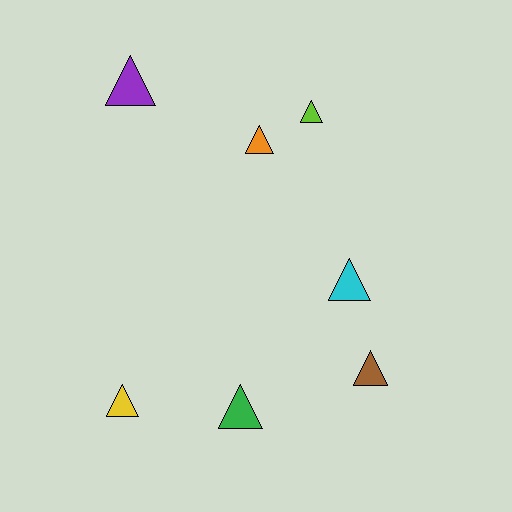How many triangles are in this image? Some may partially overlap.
There are 7 triangles.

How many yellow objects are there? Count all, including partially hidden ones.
There is 1 yellow object.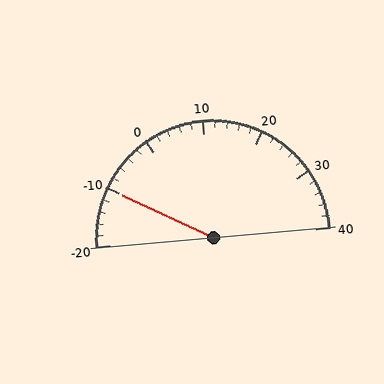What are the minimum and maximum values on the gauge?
The gauge ranges from -20 to 40.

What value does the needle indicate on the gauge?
The needle indicates approximately -10.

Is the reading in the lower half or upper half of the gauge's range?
The reading is in the lower half of the range (-20 to 40).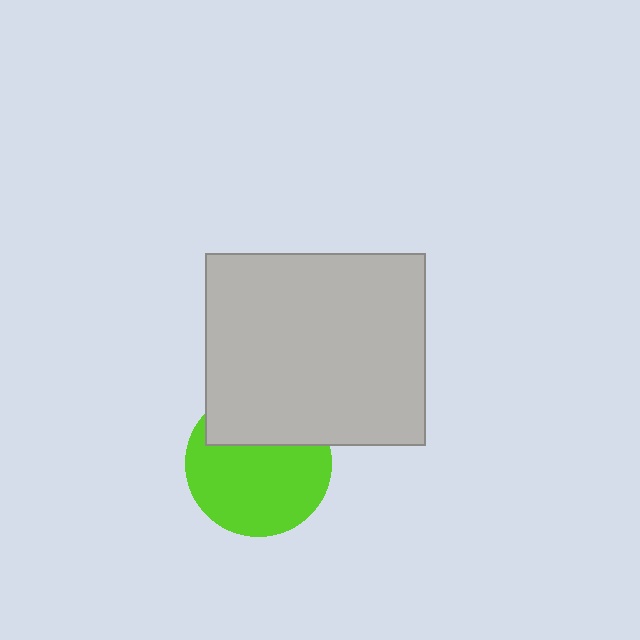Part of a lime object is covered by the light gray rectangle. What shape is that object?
It is a circle.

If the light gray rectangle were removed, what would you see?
You would see the complete lime circle.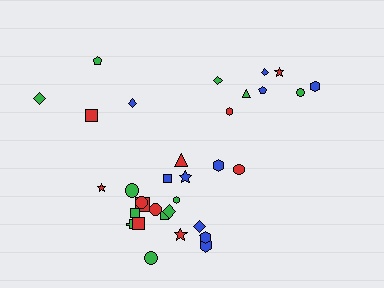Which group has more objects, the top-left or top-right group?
The top-right group.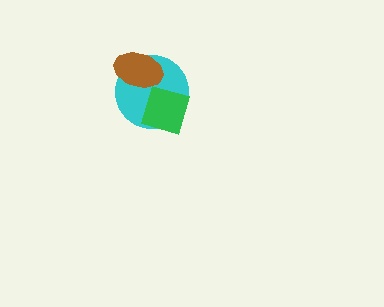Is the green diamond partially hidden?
No, no other shape covers it.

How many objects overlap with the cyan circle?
2 objects overlap with the cyan circle.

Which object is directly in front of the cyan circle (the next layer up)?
The green diamond is directly in front of the cyan circle.